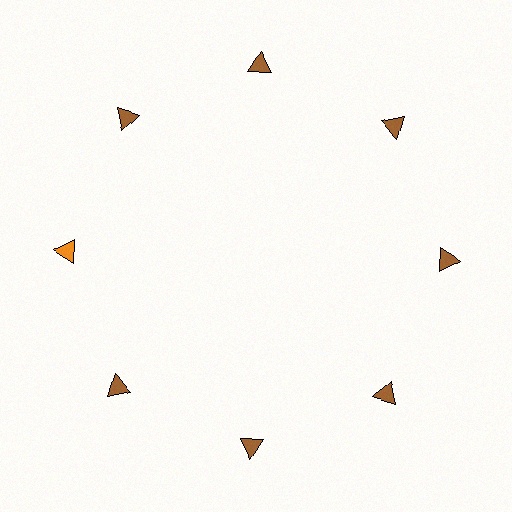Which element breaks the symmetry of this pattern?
The orange triangle at roughly the 9 o'clock position breaks the symmetry. All other shapes are brown triangles.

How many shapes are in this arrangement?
There are 8 shapes arranged in a ring pattern.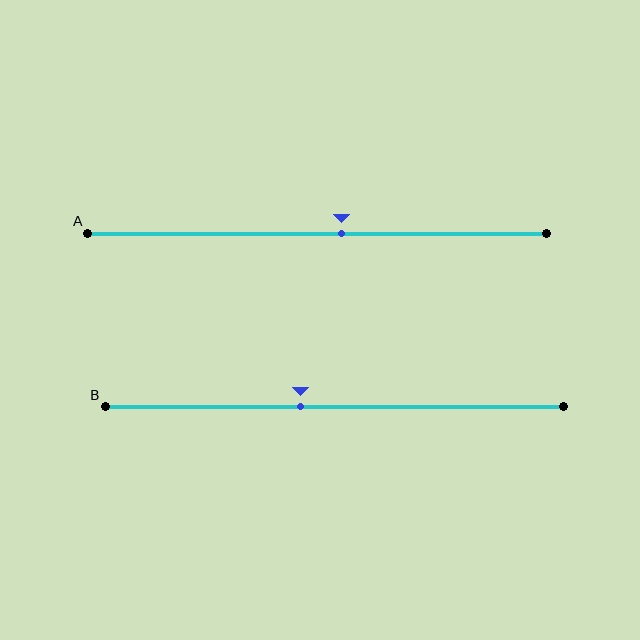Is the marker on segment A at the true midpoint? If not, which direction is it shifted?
No, the marker on segment A is shifted to the right by about 5% of the segment length.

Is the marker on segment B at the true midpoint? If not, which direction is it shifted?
No, the marker on segment B is shifted to the left by about 7% of the segment length.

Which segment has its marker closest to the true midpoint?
Segment A has its marker closest to the true midpoint.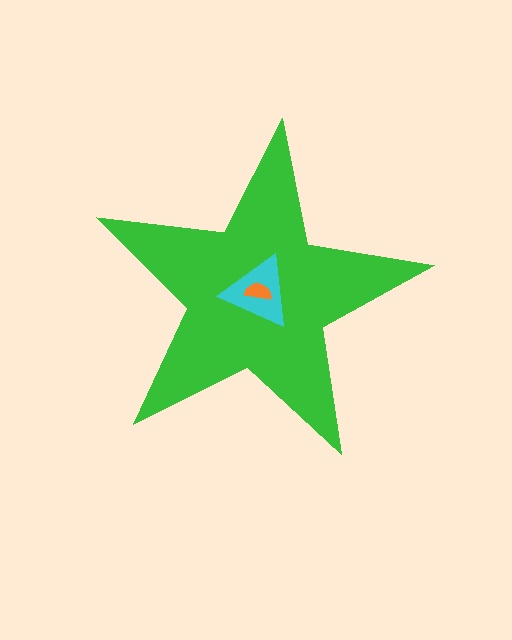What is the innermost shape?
The orange semicircle.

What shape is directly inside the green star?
The cyan triangle.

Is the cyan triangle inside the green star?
Yes.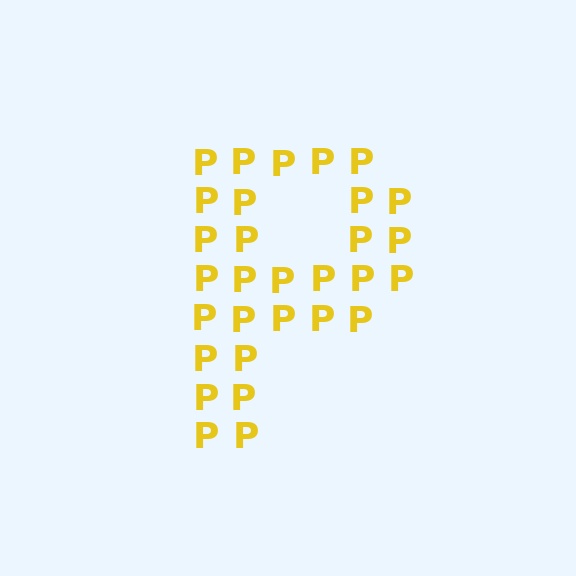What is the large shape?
The large shape is the letter P.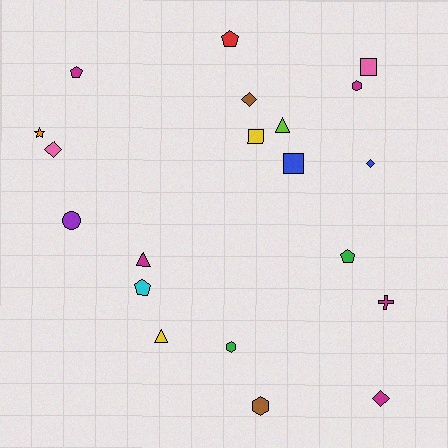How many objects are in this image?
There are 20 objects.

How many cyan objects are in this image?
There is 1 cyan object.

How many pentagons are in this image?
There are 4 pentagons.